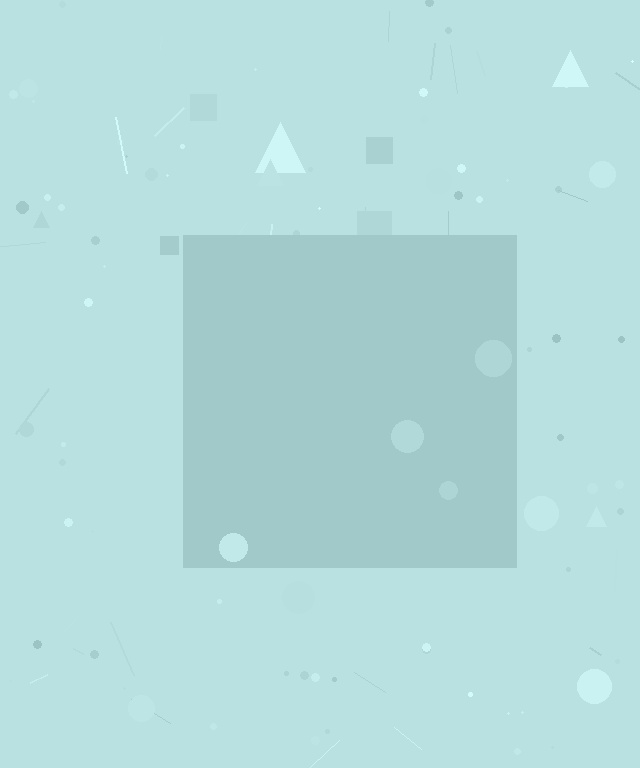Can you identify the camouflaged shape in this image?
The camouflaged shape is a square.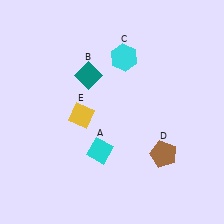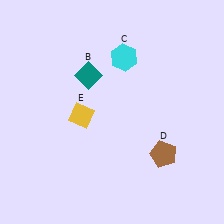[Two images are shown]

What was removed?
The cyan diamond (A) was removed in Image 2.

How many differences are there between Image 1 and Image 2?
There is 1 difference between the two images.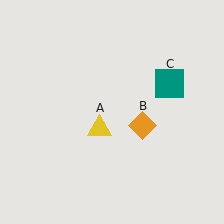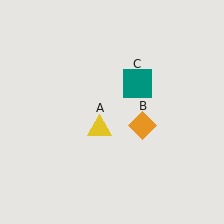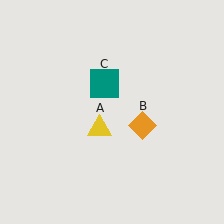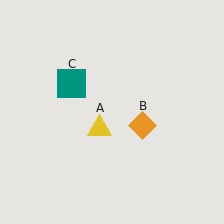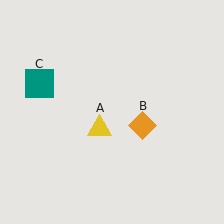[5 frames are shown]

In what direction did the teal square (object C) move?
The teal square (object C) moved left.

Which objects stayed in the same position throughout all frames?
Yellow triangle (object A) and orange diamond (object B) remained stationary.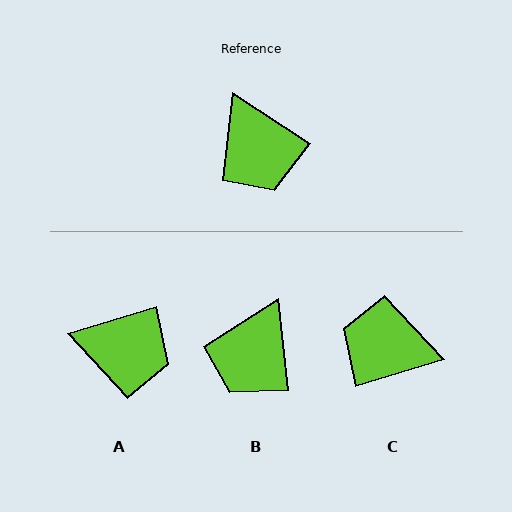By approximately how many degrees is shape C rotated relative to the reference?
Approximately 131 degrees clockwise.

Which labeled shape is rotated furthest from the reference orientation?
C, about 131 degrees away.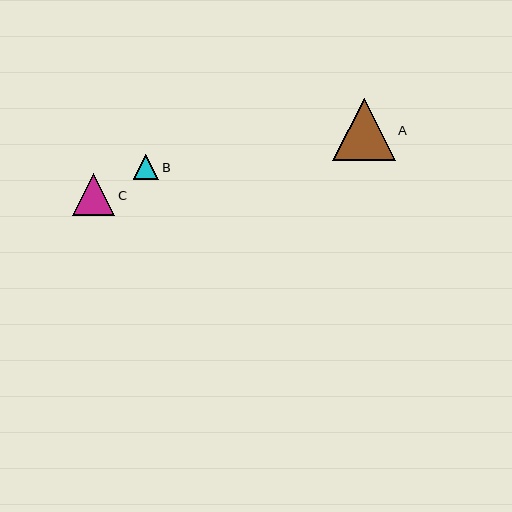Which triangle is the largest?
Triangle A is the largest with a size of approximately 63 pixels.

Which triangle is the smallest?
Triangle B is the smallest with a size of approximately 25 pixels.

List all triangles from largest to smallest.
From largest to smallest: A, C, B.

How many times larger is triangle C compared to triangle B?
Triangle C is approximately 1.7 times the size of triangle B.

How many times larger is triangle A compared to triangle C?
Triangle A is approximately 1.5 times the size of triangle C.